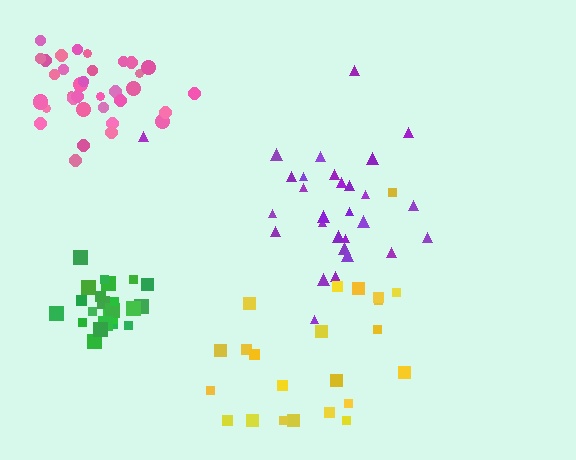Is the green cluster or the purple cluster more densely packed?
Green.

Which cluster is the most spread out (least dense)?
Yellow.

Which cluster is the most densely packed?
Green.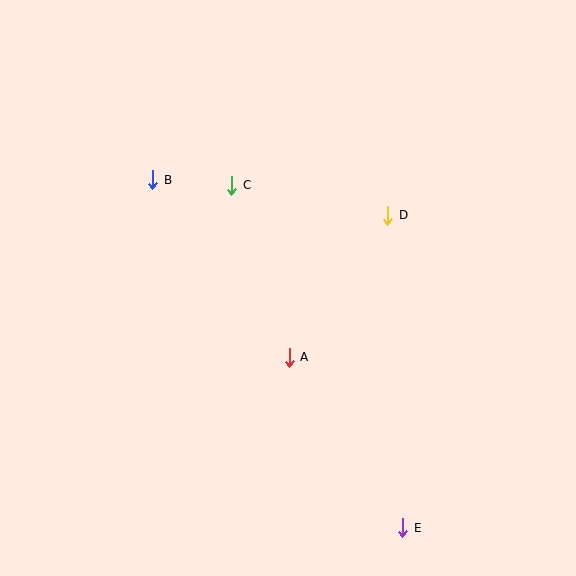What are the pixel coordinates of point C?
Point C is at (232, 185).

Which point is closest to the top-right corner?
Point D is closest to the top-right corner.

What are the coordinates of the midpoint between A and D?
The midpoint between A and D is at (339, 286).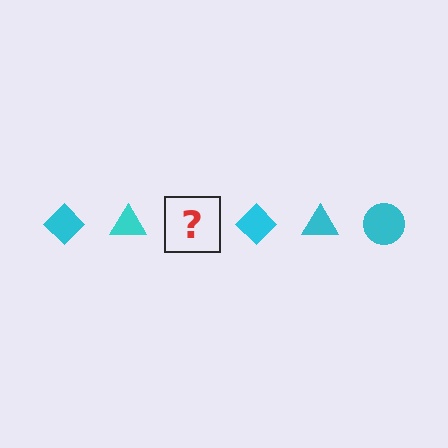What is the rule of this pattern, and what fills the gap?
The rule is that the pattern cycles through diamond, triangle, circle shapes in cyan. The gap should be filled with a cyan circle.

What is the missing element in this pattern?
The missing element is a cyan circle.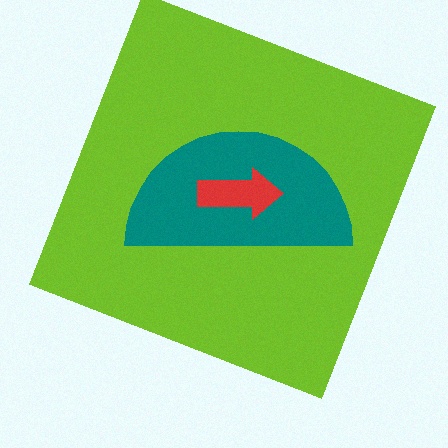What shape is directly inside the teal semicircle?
The red arrow.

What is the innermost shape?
The red arrow.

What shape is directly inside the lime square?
The teal semicircle.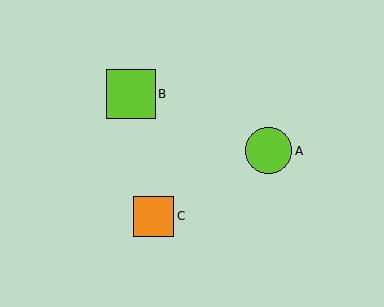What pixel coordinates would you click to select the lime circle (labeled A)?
Click at (269, 151) to select the lime circle A.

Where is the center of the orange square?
The center of the orange square is at (153, 216).